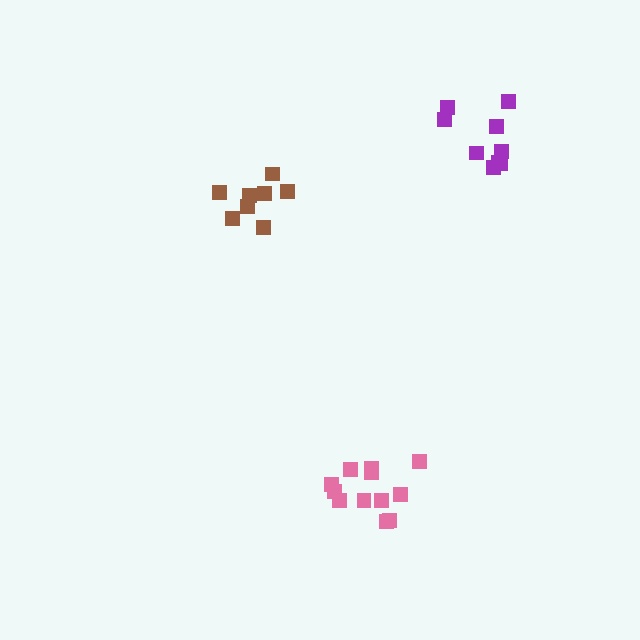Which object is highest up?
The purple cluster is topmost.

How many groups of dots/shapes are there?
There are 3 groups.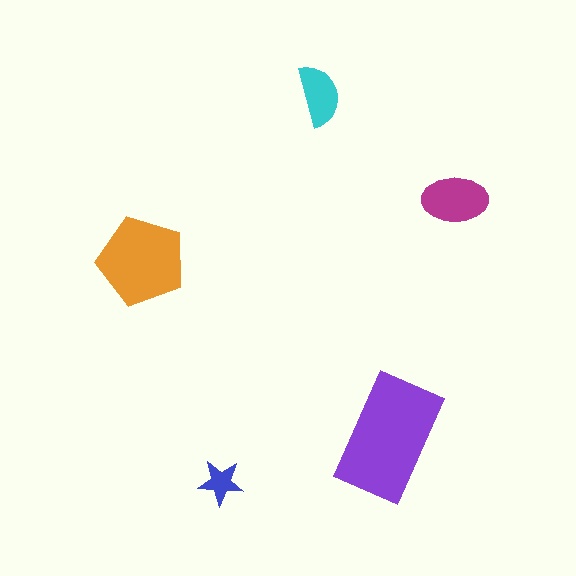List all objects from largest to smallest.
The purple rectangle, the orange pentagon, the magenta ellipse, the cyan semicircle, the blue star.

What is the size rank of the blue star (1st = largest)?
5th.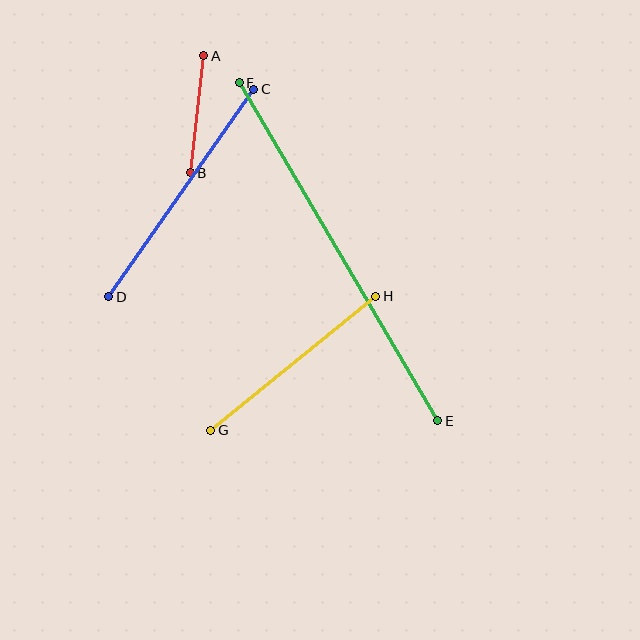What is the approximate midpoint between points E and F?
The midpoint is at approximately (339, 252) pixels.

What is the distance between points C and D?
The distance is approximately 253 pixels.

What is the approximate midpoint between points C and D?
The midpoint is at approximately (181, 193) pixels.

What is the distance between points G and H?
The distance is approximately 213 pixels.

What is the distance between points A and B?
The distance is approximately 118 pixels.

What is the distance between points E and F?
The distance is approximately 392 pixels.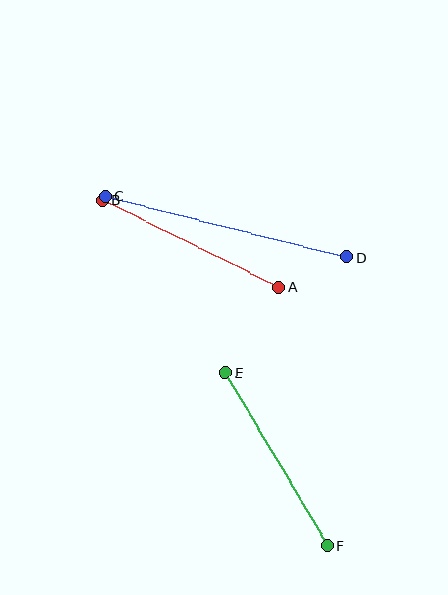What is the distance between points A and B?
The distance is approximately 197 pixels.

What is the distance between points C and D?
The distance is approximately 249 pixels.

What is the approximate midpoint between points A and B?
The midpoint is at approximately (191, 244) pixels.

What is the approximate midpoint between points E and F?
The midpoint is at approximately (276, 459) pixels.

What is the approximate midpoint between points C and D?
The midpoint is at approximately (226, 227) pixels.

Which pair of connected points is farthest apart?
Points C and D are farthest apart.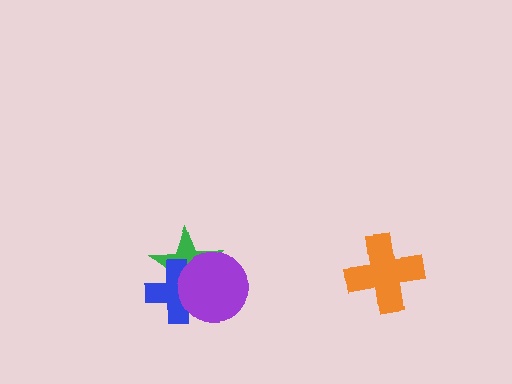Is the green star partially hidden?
Yes, it is partially covered by another shape.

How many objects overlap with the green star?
2 objects overlap with the green star.